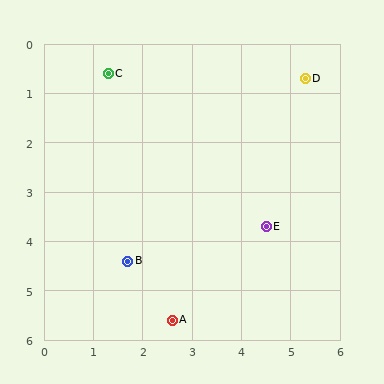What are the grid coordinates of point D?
Point D is at approximately (5.3, 0.7).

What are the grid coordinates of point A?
Point A is at approximately (2.6, 5.6).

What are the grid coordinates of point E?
Point E is at approximately (4.5, 3.7).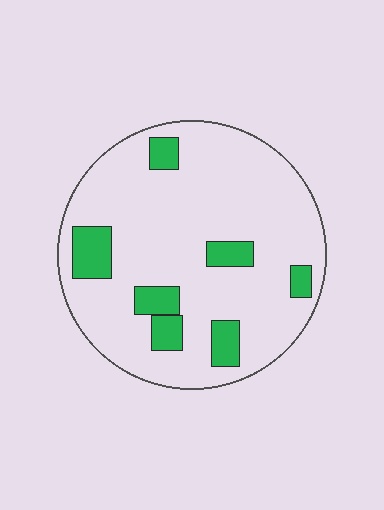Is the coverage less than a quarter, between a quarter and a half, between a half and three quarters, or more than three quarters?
Less than a quarter.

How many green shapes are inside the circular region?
7.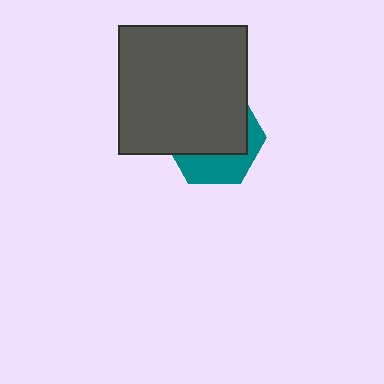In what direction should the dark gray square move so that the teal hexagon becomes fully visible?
The dark gray square should move up. That is the shortest direction to clear the overlap and leave the teal hexagon fully visible.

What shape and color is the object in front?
The object in front is a dark gray square.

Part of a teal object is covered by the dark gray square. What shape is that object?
It is a hexagon.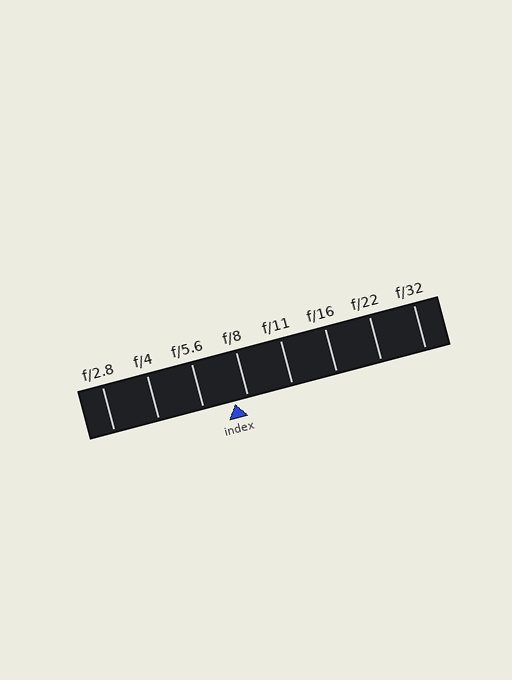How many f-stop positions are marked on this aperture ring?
There are 8 f-stop positions marked.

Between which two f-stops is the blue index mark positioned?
The index mark is between f/5.6 and f/8.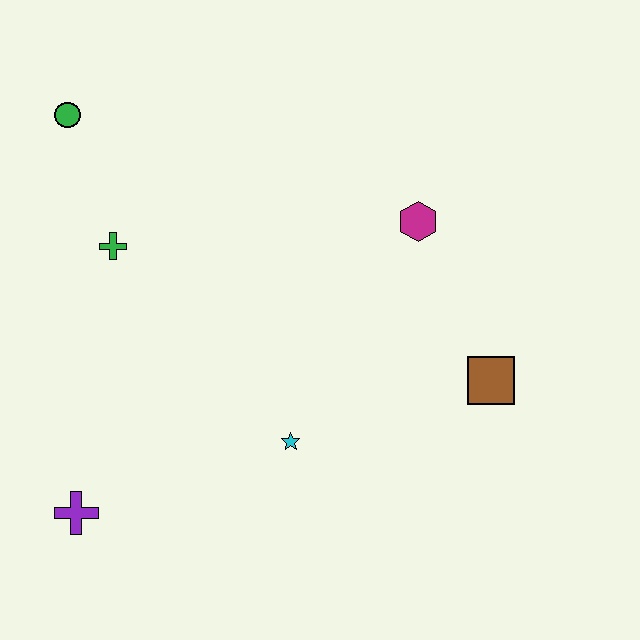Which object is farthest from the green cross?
The brown square is farthest from the green cross.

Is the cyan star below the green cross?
Yes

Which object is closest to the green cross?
The green circle is closest to the green cross.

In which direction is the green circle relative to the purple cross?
The green circle is above the purple cross.